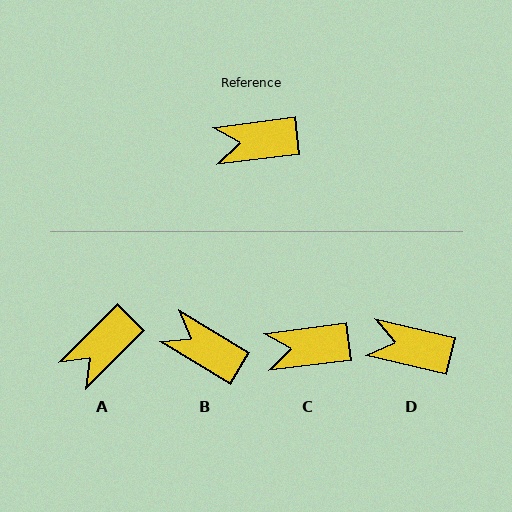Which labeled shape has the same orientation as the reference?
C.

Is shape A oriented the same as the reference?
No, it is off by about 38 degrees.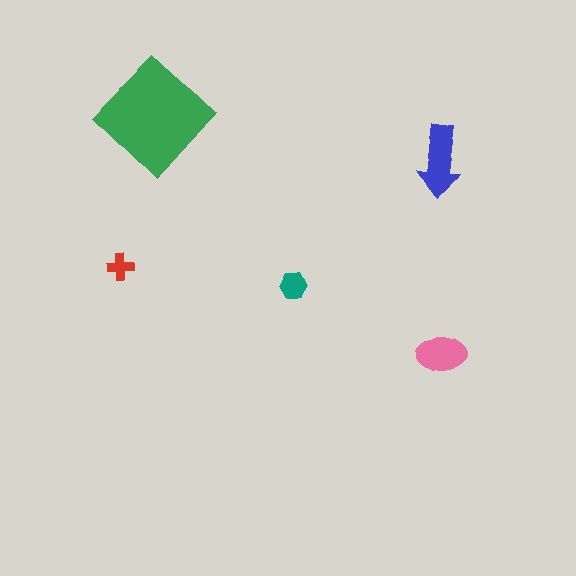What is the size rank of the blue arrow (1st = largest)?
2nd.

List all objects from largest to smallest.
The green diamond, the blue arrow, the pink ellipse, the teal hexagon, the red cross.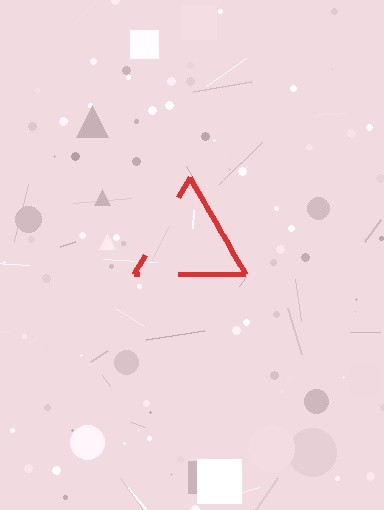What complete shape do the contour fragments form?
The contour fragments form a triangle.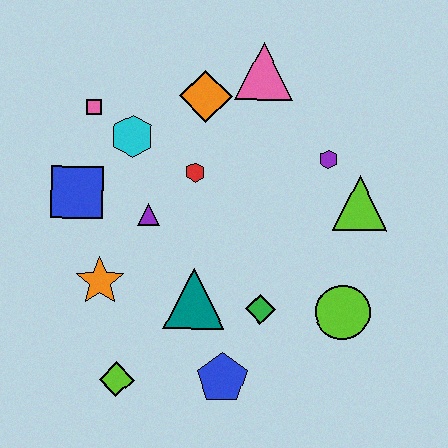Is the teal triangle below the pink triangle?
Yes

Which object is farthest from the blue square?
The lime circle is farthest from the blue square.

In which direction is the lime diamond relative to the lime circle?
The lime diamond is to the left of the lime circle.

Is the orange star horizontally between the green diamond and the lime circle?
No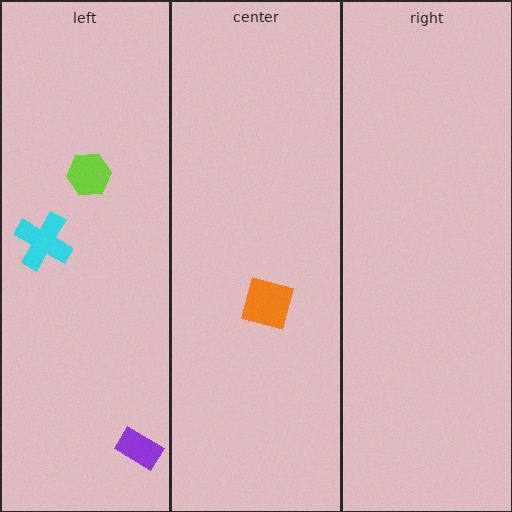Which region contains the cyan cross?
The left region.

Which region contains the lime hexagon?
The left region.